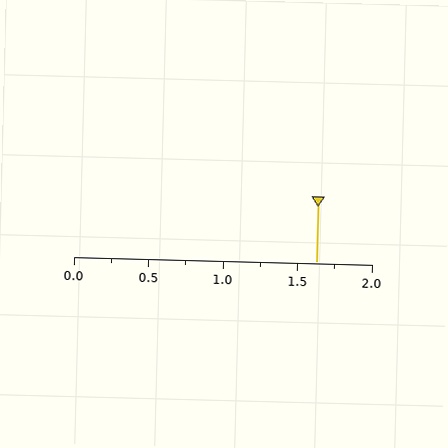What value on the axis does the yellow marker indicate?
The marker indicates approximately 1.62.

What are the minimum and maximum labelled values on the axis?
The axis runs from 0.0 to 2.0.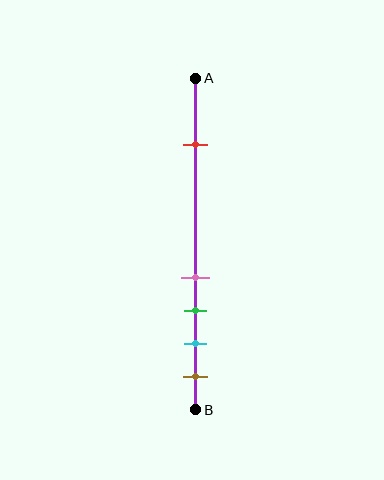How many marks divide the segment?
There are 5 marks dividing the segment.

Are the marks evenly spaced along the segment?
No, the marks are not evenly spaced.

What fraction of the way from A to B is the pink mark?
The pink mark is approximately 60% (0.6) of the way from A to B.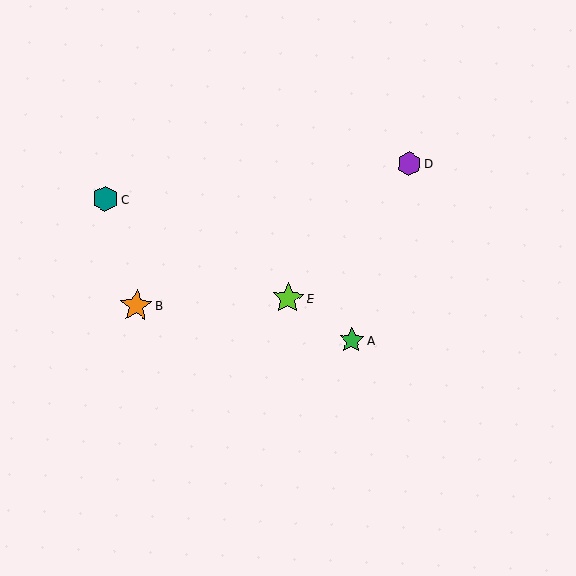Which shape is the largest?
The orange star (labeled B) is the largest.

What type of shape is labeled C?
Shape C is a teal hexagon.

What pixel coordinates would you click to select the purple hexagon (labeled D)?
Click at (409, 163) to select the purple hexagon D.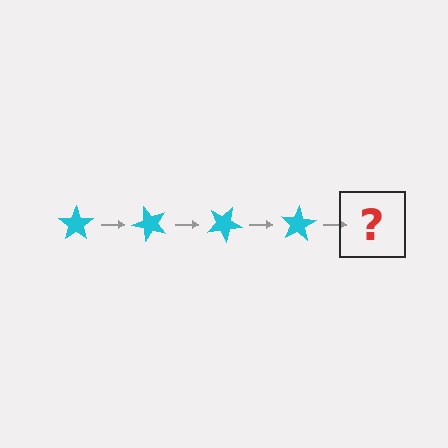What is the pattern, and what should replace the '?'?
The pattern is that the star rotates 50 degrees each step. The '?' should be a cyan star rotated 200 degrees.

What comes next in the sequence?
The next element should be a cyan star rotated 200 degrees.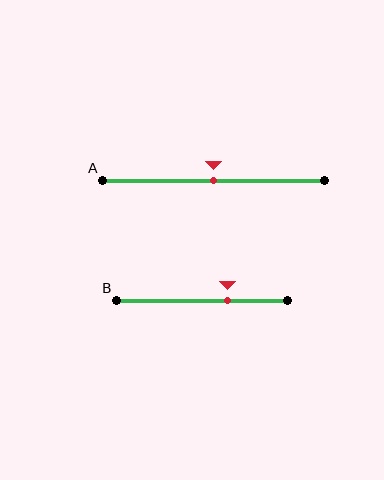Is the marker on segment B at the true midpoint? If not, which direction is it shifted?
No, the marker on segment B is shifted to the right by about 15% of the segment length.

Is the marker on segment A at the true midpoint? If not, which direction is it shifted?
Yes, the marker on segment A is at the true midpoint.